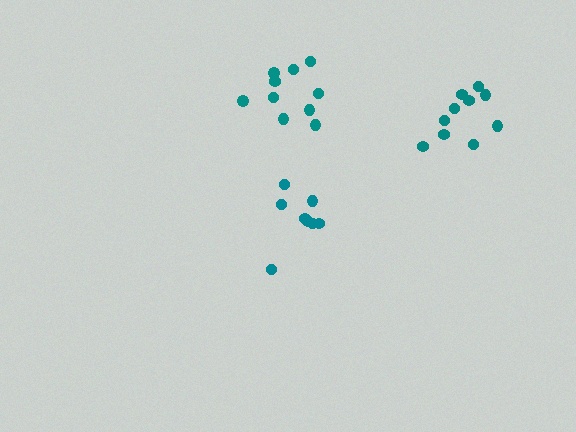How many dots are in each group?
Group 1: 8 dots, Group 2: 10 dots, Group 3: 10 dots (28 total).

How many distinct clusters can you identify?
There are 3 distinct clusters.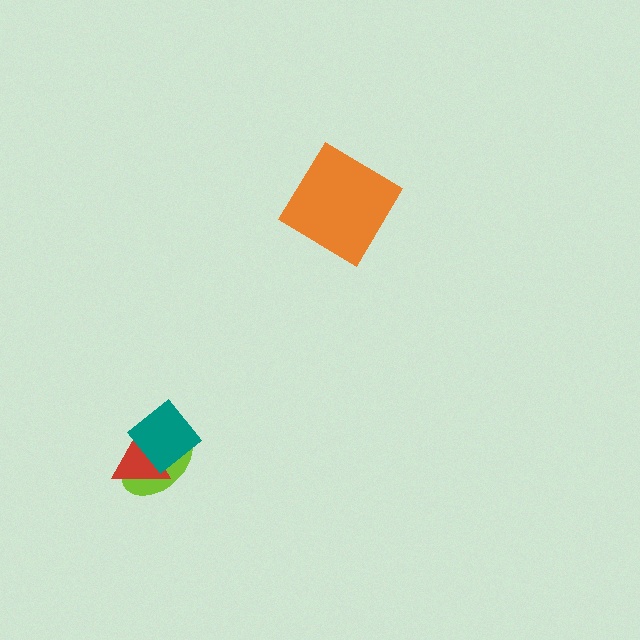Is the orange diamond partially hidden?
No, no other shape covers it.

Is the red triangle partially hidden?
Yes, it is partially covered by another shape.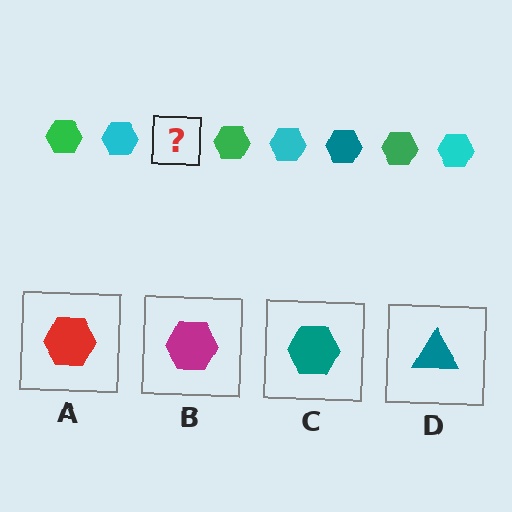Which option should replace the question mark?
Option C.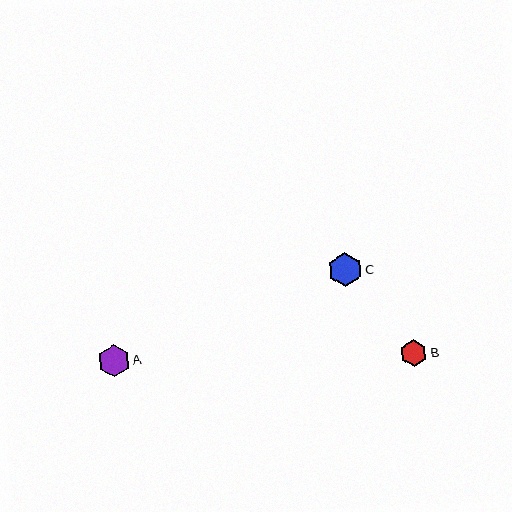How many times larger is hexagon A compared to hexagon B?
Hexagon A is approximately 1.2 times the size of hexagon B.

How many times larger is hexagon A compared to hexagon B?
Hexagon A is approximately 1.2 times the size of hexagon B.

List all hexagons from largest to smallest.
From largest to smallest: C, A, B.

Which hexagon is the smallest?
Hexagon B is the smallest with a size of approximately 27 pixels.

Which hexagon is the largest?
Hexagon C is the largest with a size of approximately 34 pixels.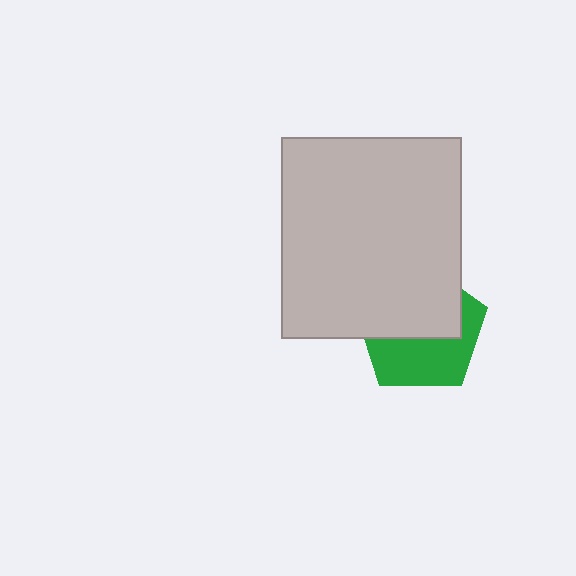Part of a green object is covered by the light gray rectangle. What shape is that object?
It is a pentagon.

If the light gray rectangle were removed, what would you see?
You would see the complete green pentagon.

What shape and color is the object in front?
The object in front is a light gray rectangle.